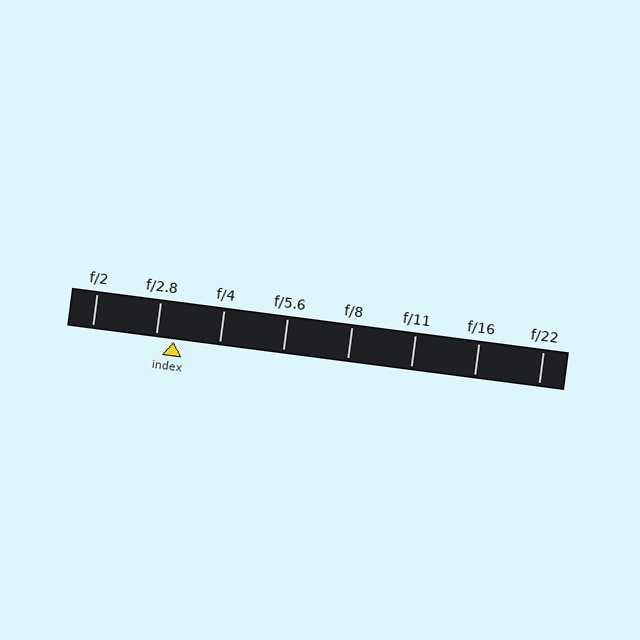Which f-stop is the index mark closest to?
The index mark is closest to f/2.8.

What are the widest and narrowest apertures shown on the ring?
The widest aperture shown is f/2 and the narrowest is f/22.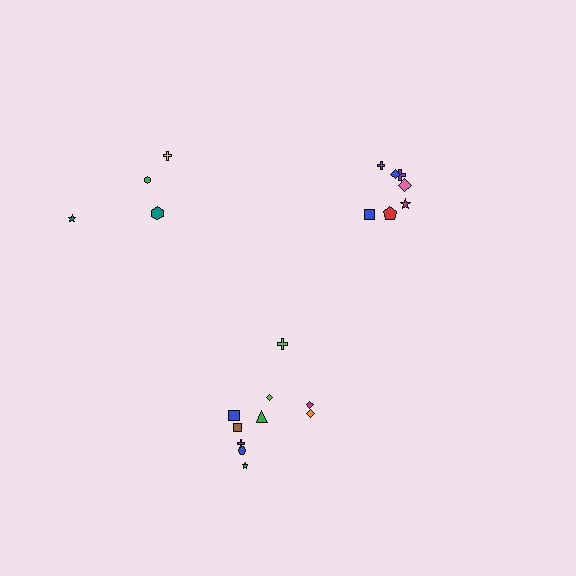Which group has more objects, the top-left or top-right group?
The top-right group.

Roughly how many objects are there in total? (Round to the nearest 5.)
Roughly 20 objects in total.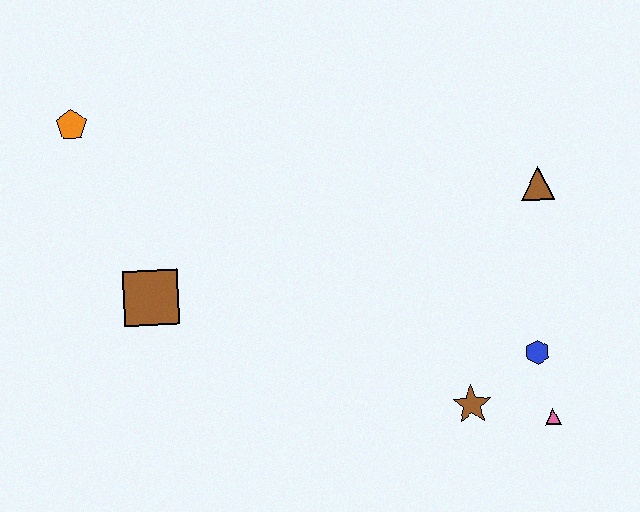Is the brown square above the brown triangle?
No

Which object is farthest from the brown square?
The pink triangle is farthest from the brown square.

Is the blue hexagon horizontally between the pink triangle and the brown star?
Yes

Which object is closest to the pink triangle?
The blue hexagon is closest to the pink triangle.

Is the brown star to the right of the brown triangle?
No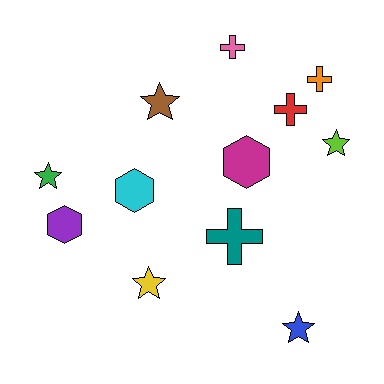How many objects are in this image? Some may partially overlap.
There are 12 objects.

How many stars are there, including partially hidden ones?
There are 5 stars.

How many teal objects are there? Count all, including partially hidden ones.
There is 1 teal object.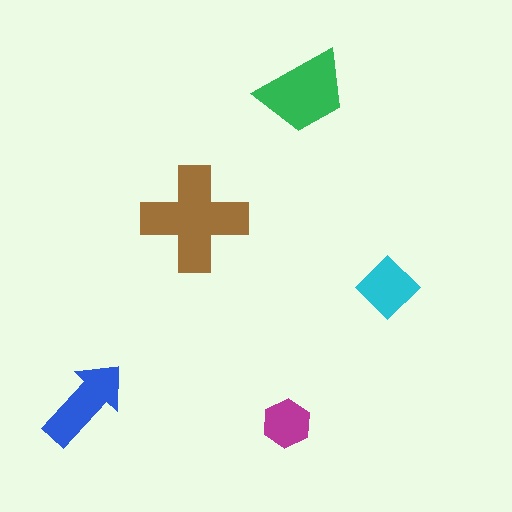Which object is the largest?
The brown cross.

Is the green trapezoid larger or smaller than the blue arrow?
Larger.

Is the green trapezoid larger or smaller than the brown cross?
Smaller.